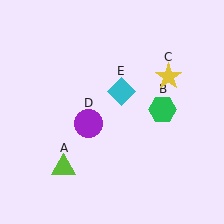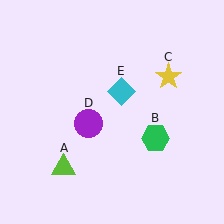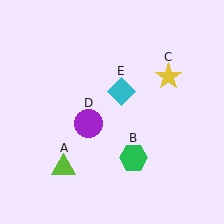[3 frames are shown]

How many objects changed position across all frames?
1 object changed position: green hexagon (object B).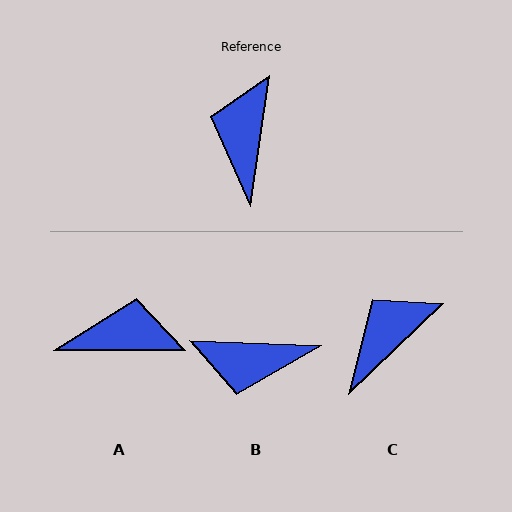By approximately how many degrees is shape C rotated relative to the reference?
Approximately 37 degrees clockwise.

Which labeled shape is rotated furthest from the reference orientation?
B, about 96 degrees away.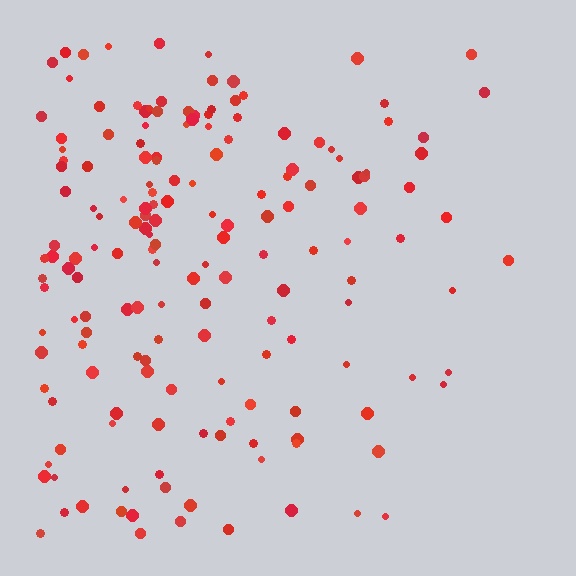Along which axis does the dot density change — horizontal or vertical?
Horizontal.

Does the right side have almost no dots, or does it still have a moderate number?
Still a moderate number, just noticeably fewer than the left.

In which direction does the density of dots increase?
From right to left, with the left side densest.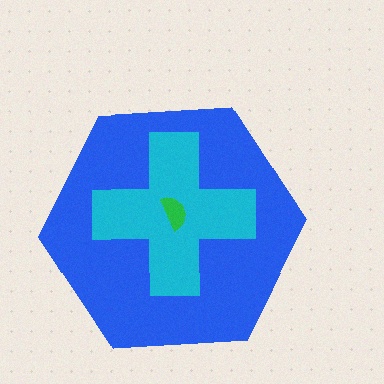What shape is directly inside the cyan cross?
The green semicircle.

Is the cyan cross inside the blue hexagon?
Yes.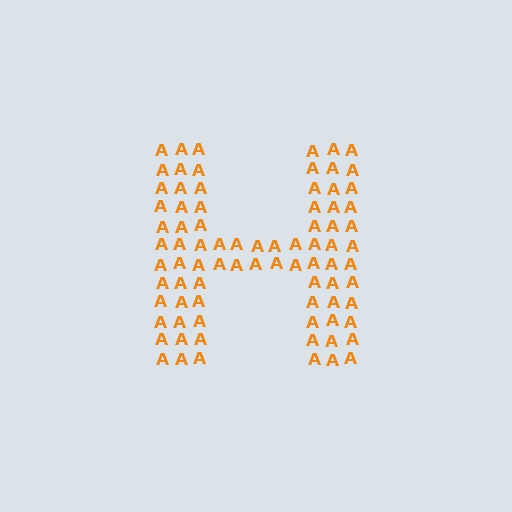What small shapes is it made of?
It is made of small letter A's.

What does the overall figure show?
The overall figure shows the letter H.